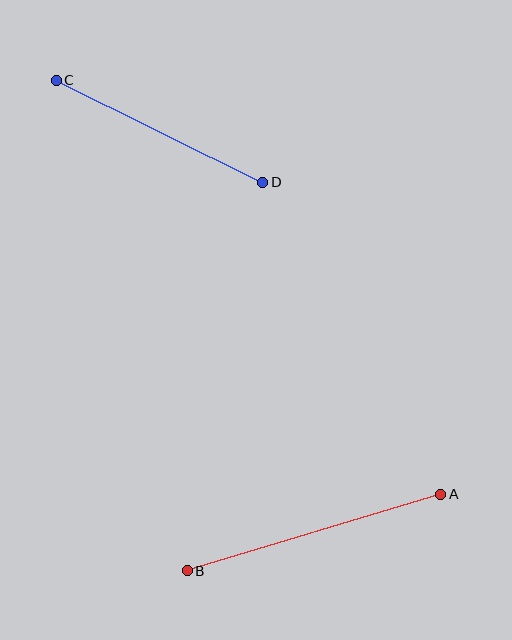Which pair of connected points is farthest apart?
Points A and B are farthest apart.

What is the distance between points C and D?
The distance is approximately 230 pixels.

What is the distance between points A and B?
The distance is approximately 265 pixels.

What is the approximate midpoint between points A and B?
The midpoint is at approximately (314, 532) pixels.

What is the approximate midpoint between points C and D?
The midpoint is at approximately (159, 131) pixels.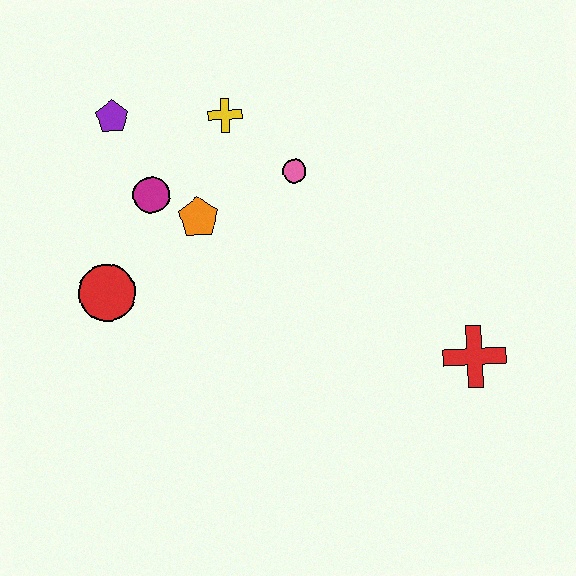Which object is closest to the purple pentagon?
The magenta circle is closest to the purple pentagon.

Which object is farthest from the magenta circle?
The red cross is farthest from the magenta circle.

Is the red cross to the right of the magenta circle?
Yes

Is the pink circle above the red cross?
Yes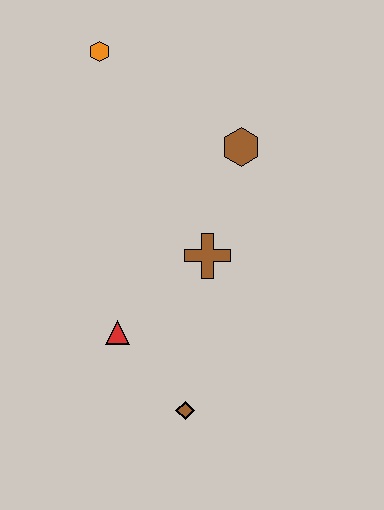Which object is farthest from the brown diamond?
The orange hexagon is farthest from the brown diamond.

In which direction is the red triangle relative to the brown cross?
The red triangle is to the left of the brown cross.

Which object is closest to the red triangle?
The brown diamond is closest to the red triangle.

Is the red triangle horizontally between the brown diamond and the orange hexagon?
Yes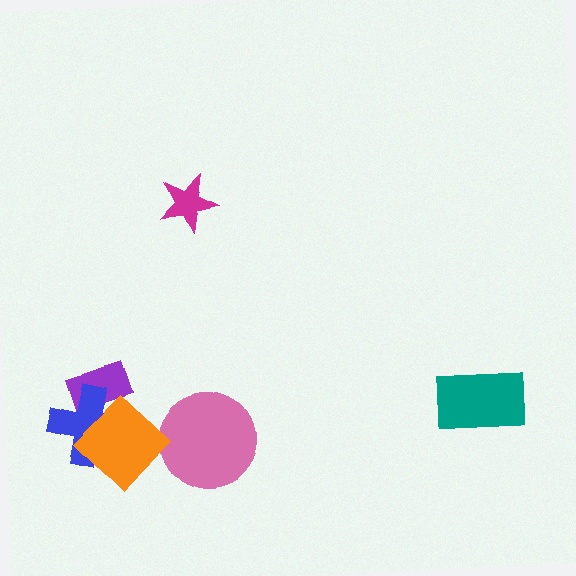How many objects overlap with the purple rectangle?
2 objects overlap with the purple rectangle.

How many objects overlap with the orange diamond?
3 objects overlap with the orange diamond.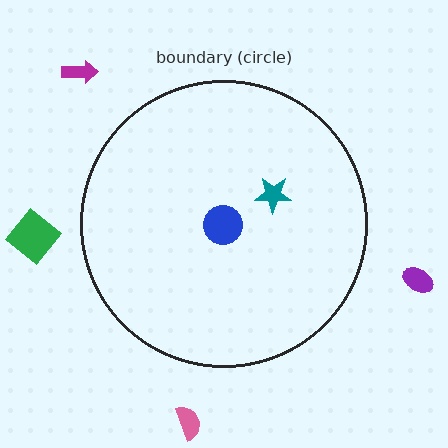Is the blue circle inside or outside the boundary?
Inside.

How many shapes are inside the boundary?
2 inside, 4 outside.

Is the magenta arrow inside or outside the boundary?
Outside.